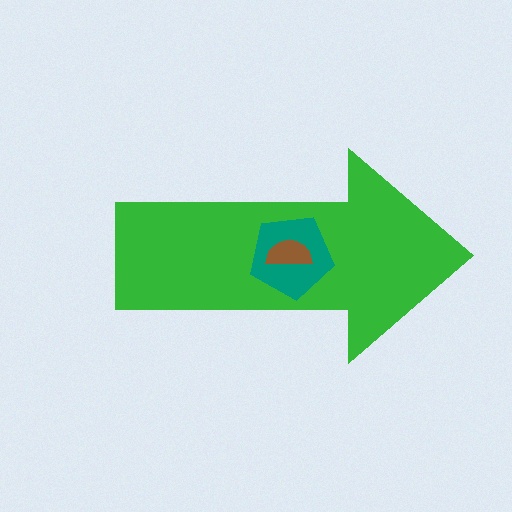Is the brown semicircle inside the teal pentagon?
Yes.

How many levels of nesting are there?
3.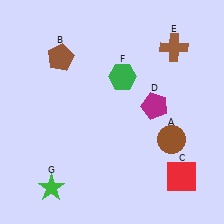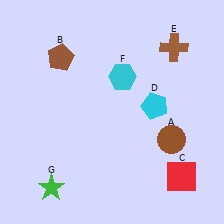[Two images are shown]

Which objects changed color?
D changed from magenta to cyan. F changed from green to cyan.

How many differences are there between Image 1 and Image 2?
There are 2 differences between the two images.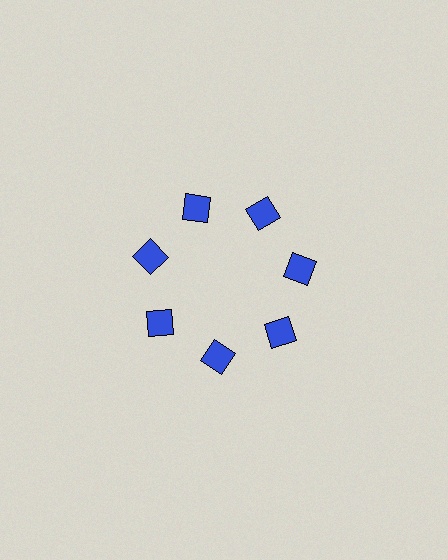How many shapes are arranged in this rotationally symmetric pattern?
There are 7 shapes, arranged in 7 groups of 1.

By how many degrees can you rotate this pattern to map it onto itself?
The pattern maps onto itself every 51 degrees of rotation.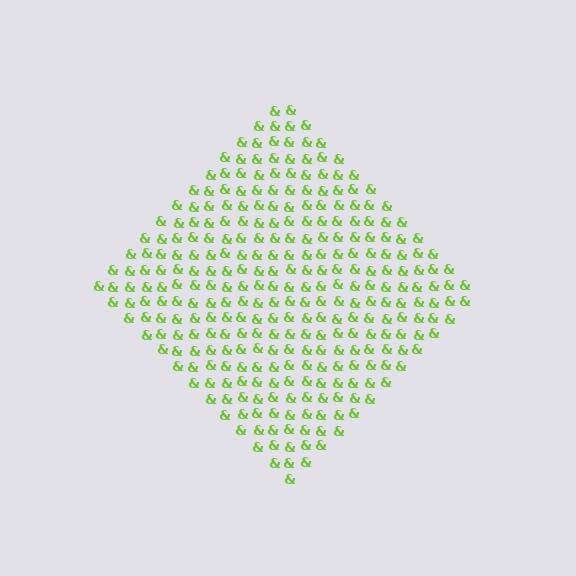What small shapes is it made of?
It is made of small ampersands.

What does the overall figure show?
The overall figure shows a diamond.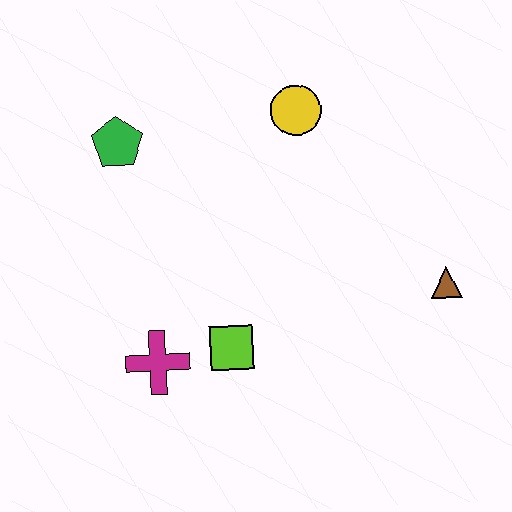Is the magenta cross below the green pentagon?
Yes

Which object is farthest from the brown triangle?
The green pentagon is farthest from the brown triangle.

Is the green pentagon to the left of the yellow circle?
Yes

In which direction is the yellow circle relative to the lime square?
The yellow circle is above the lime square.